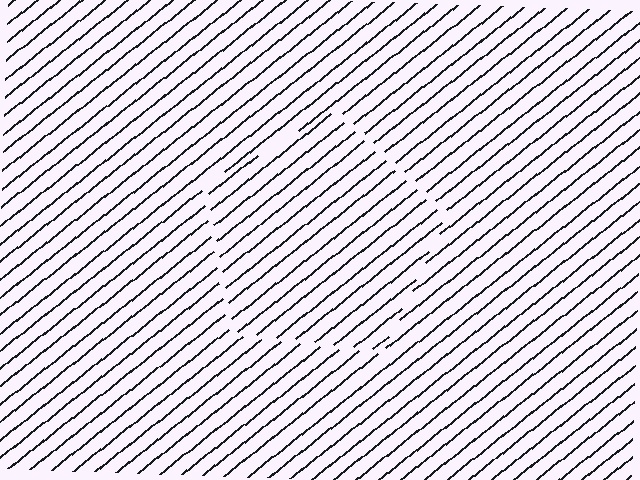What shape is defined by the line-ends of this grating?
An illusory pentagon. The interior of the shape contains the same grating, shifted by half a period — the contour is defined by the phase discontinuity where line-ends from the inner and outer gratings abut.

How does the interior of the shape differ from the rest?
The interior of the shape contains the same grating, shifted by half a period — the contour is defined by the phase discontinuity where line-ends from the inner and outer gratings abut.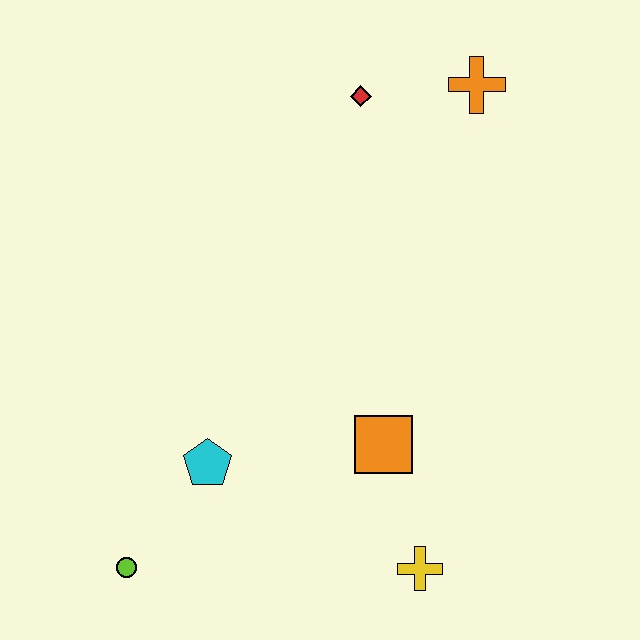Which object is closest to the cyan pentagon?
The lime circle is closest to the cyan pentagon.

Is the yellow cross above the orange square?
No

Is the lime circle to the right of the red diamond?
No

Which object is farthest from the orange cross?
The lime circle is farthest from the orange cross.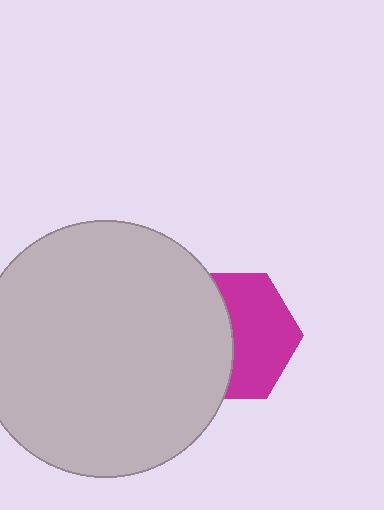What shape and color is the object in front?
The object in front is a light gray circle.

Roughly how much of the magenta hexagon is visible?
About half of it is visible (roughly 53%).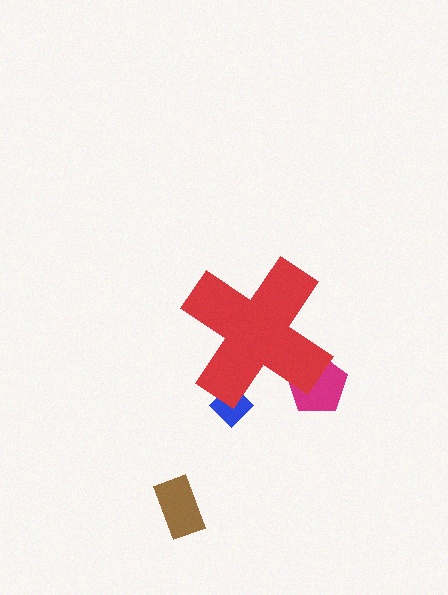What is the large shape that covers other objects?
A red cross.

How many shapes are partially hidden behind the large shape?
2 shapes are partially hidden.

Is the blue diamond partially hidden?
Yes, the blue diamond is partially hidden behind the red cross.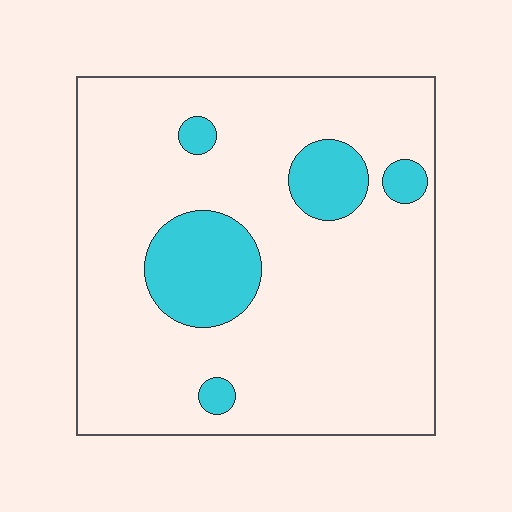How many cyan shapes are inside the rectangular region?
5.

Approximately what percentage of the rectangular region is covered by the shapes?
Approximately 15%.